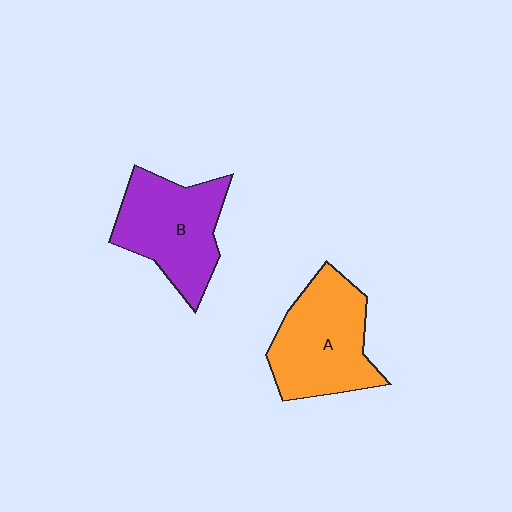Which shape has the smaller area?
Shape B (purple).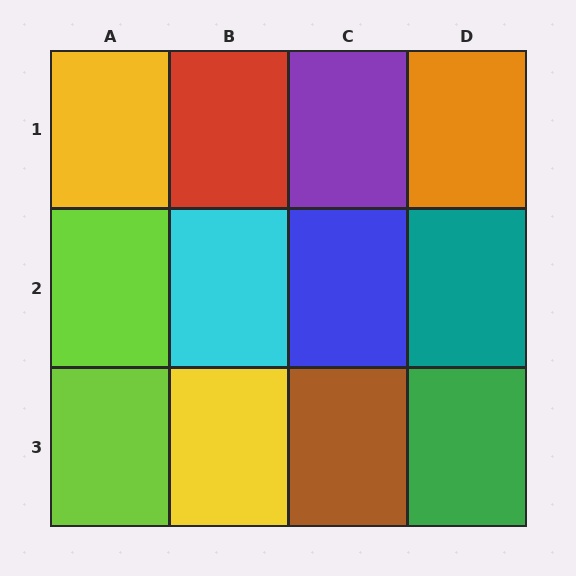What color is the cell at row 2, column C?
Blue.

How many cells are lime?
2 cells are lime.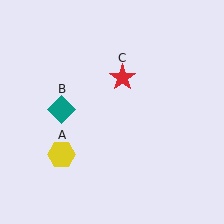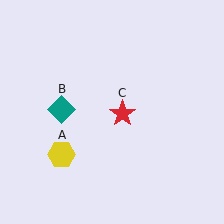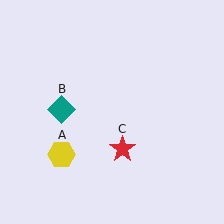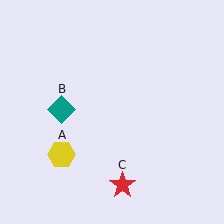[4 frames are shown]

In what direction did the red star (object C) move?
The red star (object C) moved down.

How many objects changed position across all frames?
1 object changed position: red star (object C).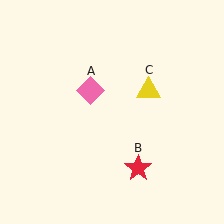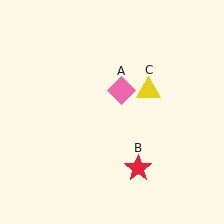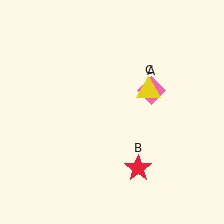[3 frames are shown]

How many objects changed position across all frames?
1 object changed position: pink diamond (object A).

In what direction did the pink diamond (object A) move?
The pink diamond (object A) moved right.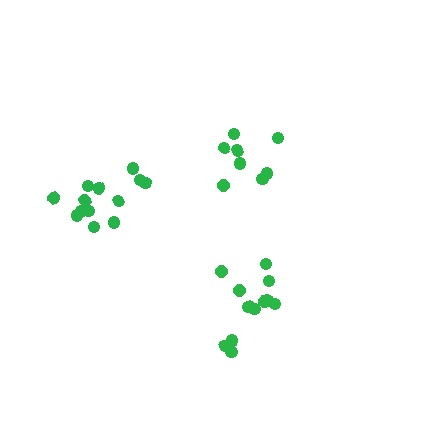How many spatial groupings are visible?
There are 3 spatial groupings.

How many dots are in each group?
Group 1: 8 dots, Group 2: 13 dots, Group 3: 12 dots (33 total).